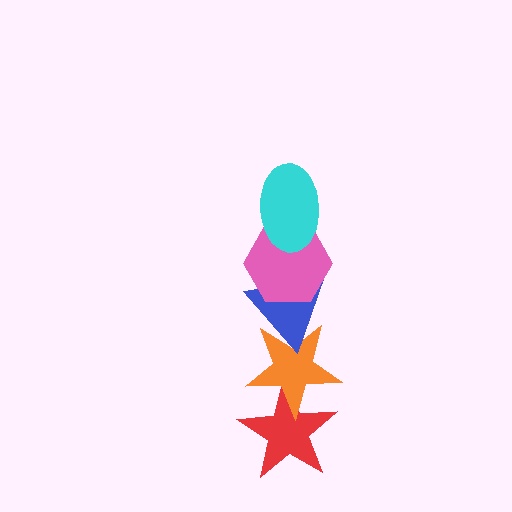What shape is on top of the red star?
The orange star is on top of the red star.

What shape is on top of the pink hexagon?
The cyan ellipse is on top of the pink hexagon.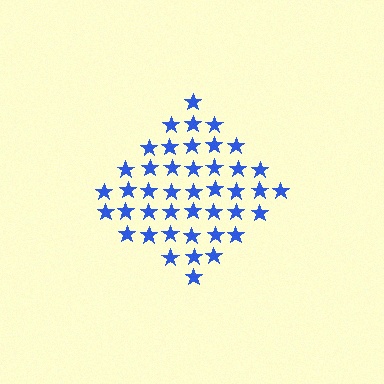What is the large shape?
The large shape is a diamond.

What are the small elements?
The small elements are stars.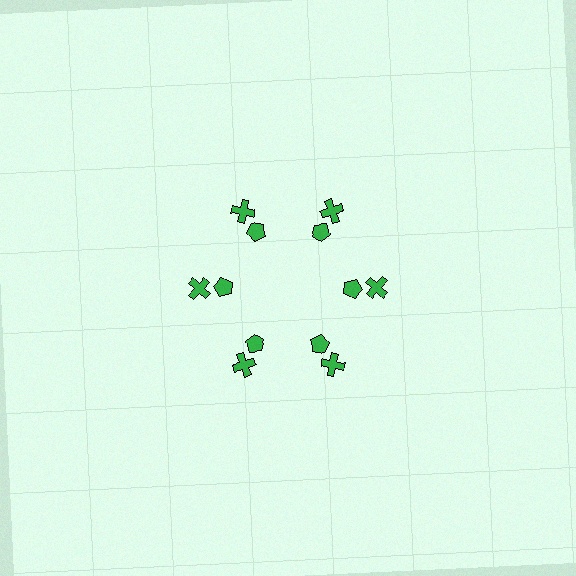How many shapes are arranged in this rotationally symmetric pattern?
There are 12 shapes, arranged in 6 groups of 2.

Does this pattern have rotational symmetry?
Yes, this pattern has 6-fold rotational symmetry. It looks the same after rotating 60 degrees around the center.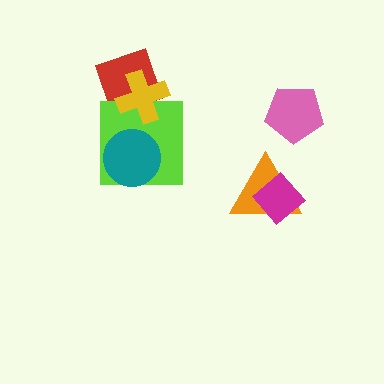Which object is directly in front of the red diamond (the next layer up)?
The lime square is directly in front of the red diamond.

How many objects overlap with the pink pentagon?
0 objects overlap with the pink pentagon.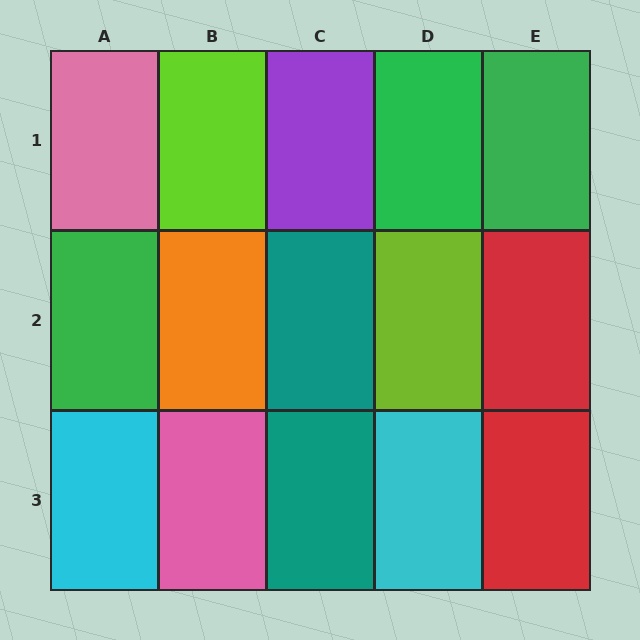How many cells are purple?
1 cell is purple.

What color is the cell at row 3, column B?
Pink.